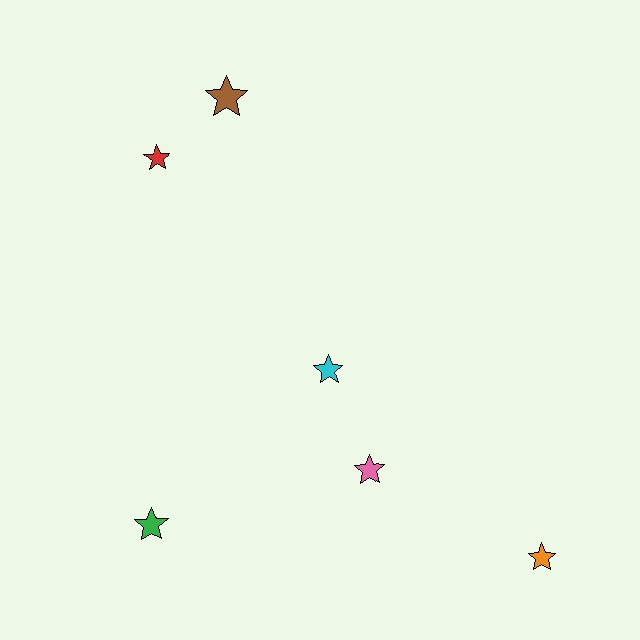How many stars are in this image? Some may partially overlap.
There are 6 stars.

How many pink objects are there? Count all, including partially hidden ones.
There is 1 pink object.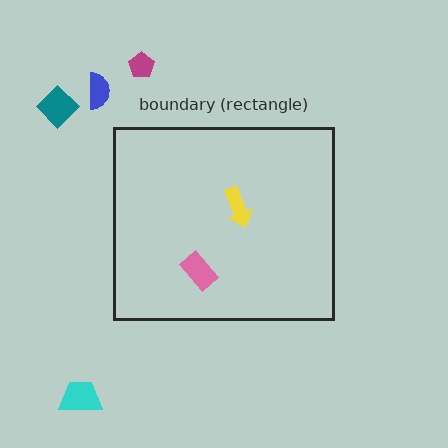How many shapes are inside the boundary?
2 inside, 4 outside.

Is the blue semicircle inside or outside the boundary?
Outside.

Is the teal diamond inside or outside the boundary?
Outside.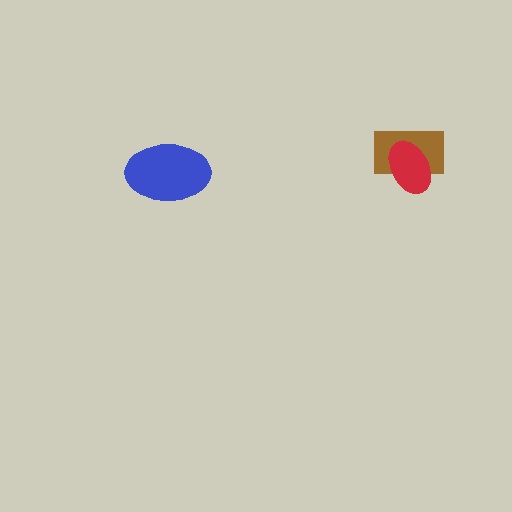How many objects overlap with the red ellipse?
1 object overlaps with the red ellipse.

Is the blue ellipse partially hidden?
No, no other shape covers it.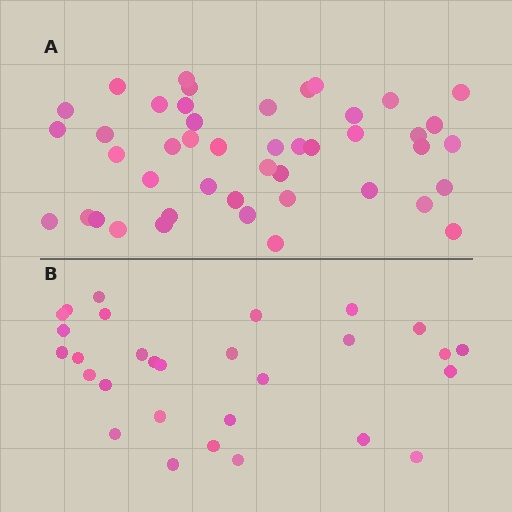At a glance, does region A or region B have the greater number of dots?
Region A (the top region) has more dots.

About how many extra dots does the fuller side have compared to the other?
Region A has approximately 15 more dots than region B.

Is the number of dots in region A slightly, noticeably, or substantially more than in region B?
Region A has substantially more. The ratio is roughly 1.6 to 1.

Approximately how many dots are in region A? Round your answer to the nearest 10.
About 40 dots. (The exact count is 45, which rounds to 40.)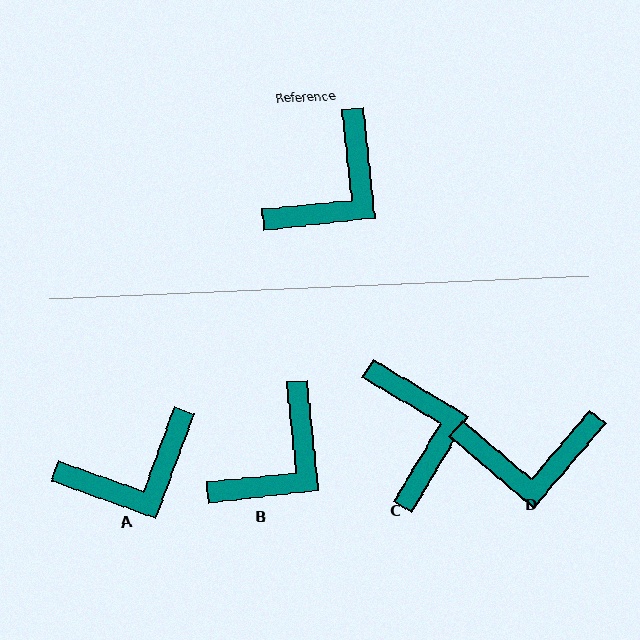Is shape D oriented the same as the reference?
No, it is off by about 47 degrees.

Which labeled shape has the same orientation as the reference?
B.